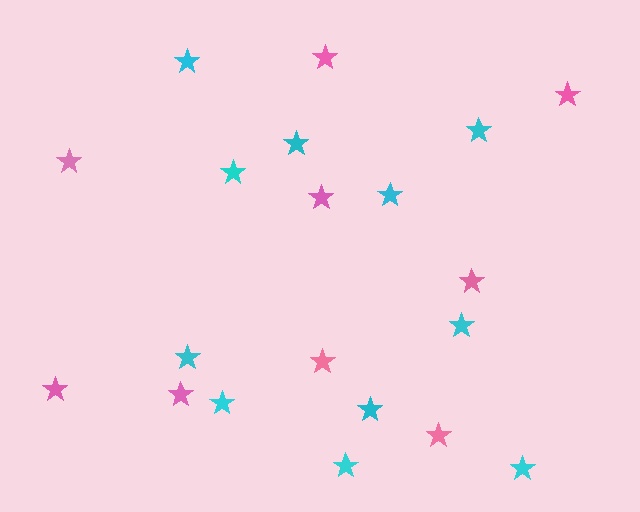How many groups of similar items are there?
There are 2 groups: one group of pink stars (9) and one group of cyan stars (11).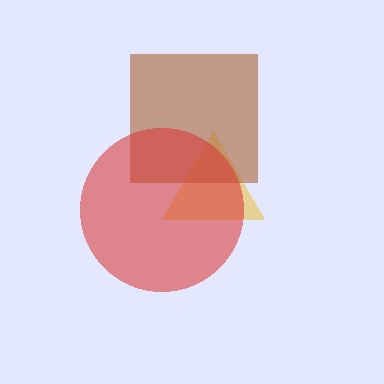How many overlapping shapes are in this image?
There are 3 overlapping shapes in the image.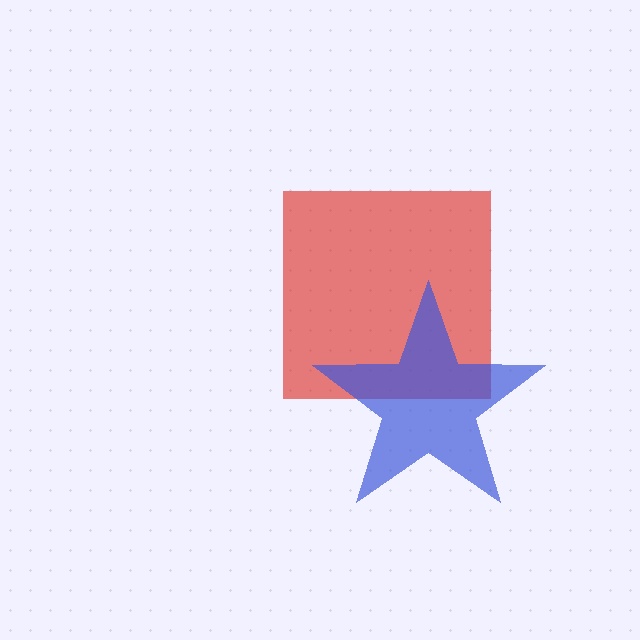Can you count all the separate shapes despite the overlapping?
Yes, there are 2 separate shapes.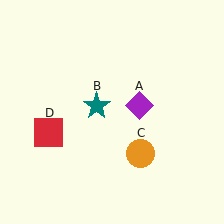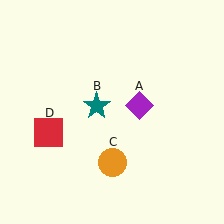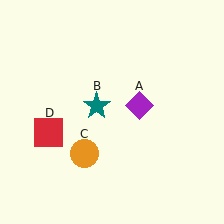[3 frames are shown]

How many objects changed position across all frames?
1 object changed position: orange circle (object C).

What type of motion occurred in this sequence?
The orange circle (object C) rotated clockwise around the center of the scene.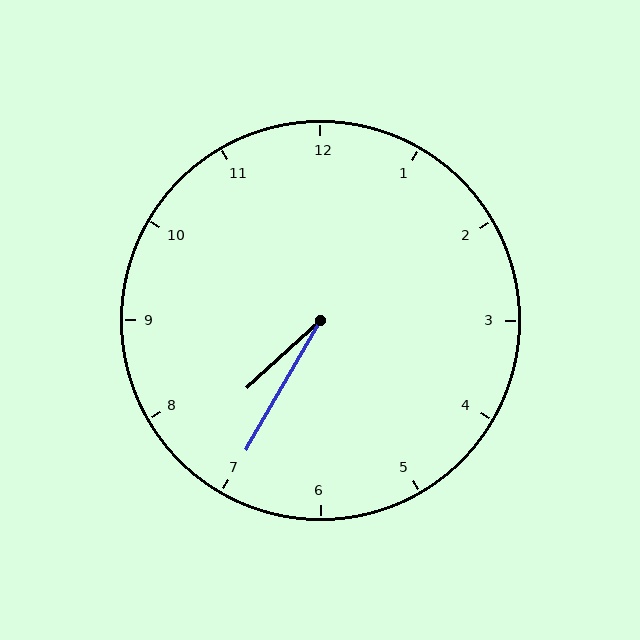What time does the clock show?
7:35.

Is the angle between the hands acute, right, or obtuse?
It is acute.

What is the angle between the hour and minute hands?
Approximately 18 degrees.